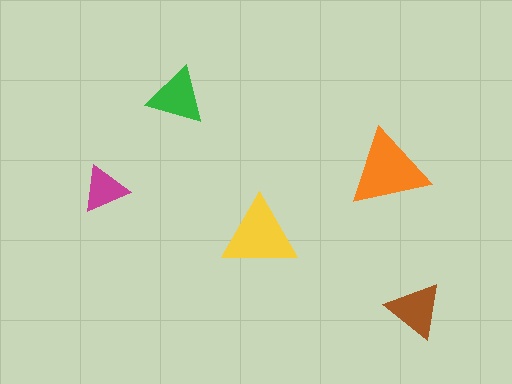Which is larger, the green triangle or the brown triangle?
The green one.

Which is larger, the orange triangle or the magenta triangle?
The orange one.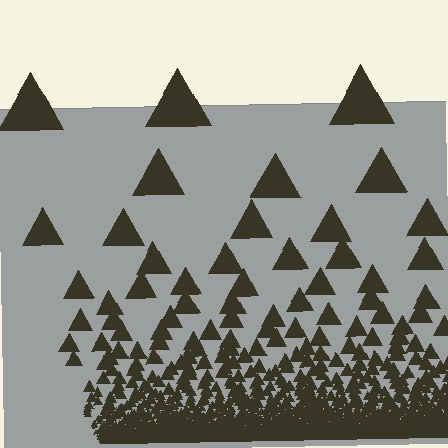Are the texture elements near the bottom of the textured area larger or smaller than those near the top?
Smaller. The gradient is inverted — elements near the bottom are smaller and denser.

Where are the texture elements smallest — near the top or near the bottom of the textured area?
Near the bottom.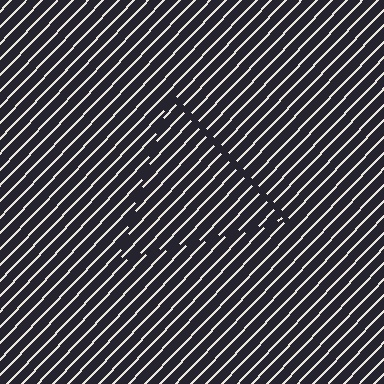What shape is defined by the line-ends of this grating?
An illusory triangle. The interior of the shape contains the same grating, shifted by half a period — the contour is defined by the phase discontinuity where line-ends from the inner and outer gratings abut.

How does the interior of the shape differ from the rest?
The interior of the shape contains the same grating, shifted by half a period — the contour is defined by the phase discontinuity where line-ends from the inner and outer gratings abut.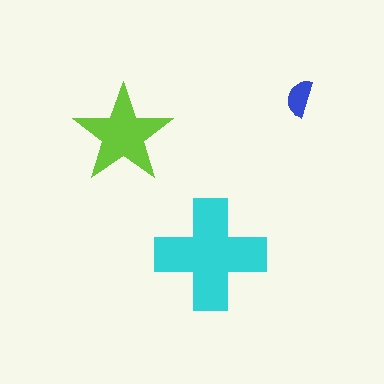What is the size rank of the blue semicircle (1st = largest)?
3rd.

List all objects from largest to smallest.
The cyan cross, the lime star, the blue semicircle.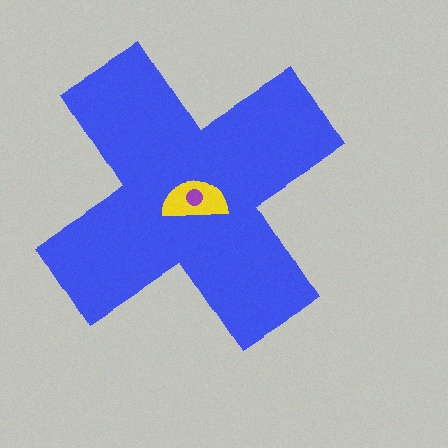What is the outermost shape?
The blue cross.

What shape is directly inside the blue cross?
The yellow semicircle.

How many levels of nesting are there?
3.